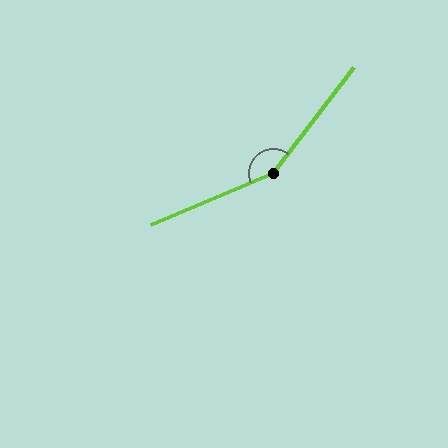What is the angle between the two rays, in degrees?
Approximately 150 degrees.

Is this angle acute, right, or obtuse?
It is obtuse.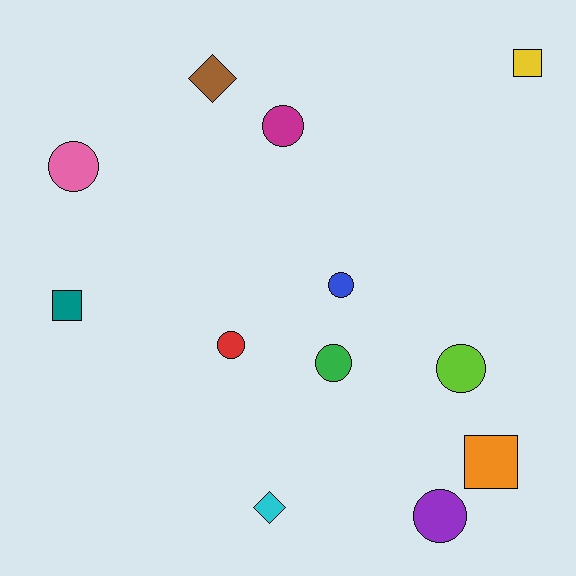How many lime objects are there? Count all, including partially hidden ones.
There is 1 lime object.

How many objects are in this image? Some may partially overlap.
There are 12 objects.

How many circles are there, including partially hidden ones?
There are 7 circles.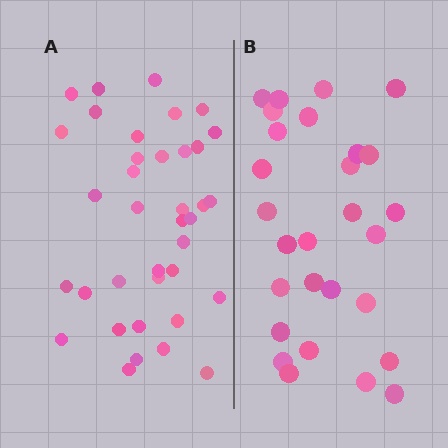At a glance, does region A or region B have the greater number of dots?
Region A (the left region) has more dots.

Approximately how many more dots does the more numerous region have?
Region A has roughly 8 or so more dots than region B.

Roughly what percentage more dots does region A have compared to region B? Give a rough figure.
About 30% more.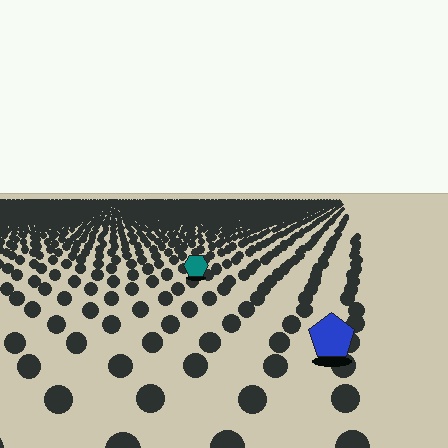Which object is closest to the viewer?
The blue pentagon is closest. The texture marks near it are larger and more spread out.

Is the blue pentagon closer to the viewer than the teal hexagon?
Yes. The blue pentagon is closer — you can tell from the texture gradient: the ground texture is coarser near it.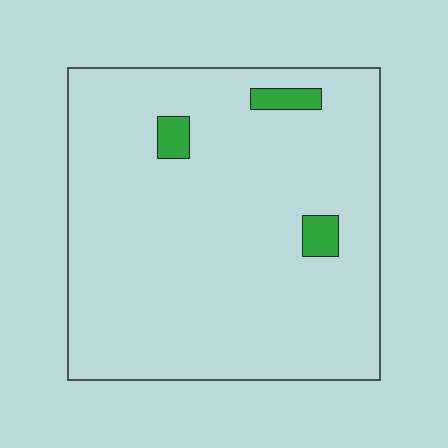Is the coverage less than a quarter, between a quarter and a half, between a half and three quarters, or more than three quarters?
Less than a quarter.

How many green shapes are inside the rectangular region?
3.